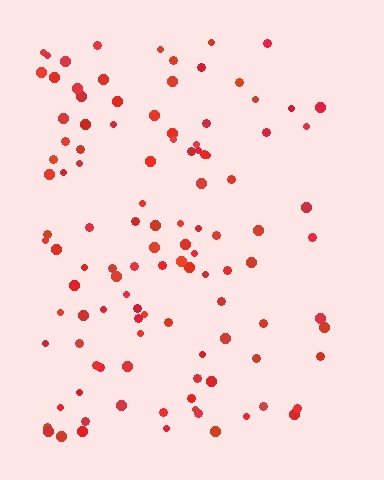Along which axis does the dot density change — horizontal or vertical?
Horizontal.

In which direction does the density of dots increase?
From right to left, with the left side densest.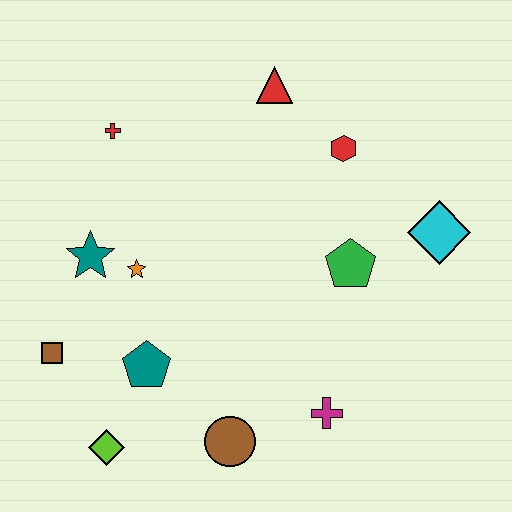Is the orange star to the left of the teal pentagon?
Yes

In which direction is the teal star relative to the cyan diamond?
The teal star is to the left of the cyan diamond.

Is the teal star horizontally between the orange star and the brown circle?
No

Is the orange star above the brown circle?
Yes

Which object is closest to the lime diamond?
The teal pentagon is closest to the lime diamond.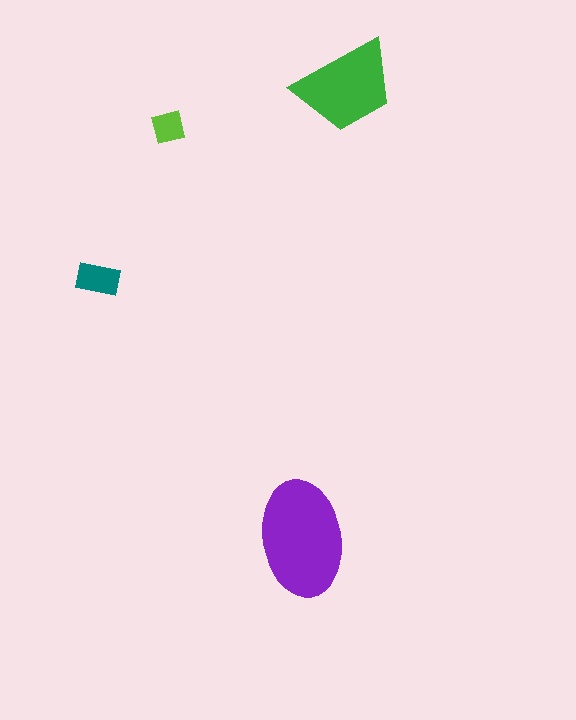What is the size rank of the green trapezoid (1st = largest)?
2nd.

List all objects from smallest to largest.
The lime square, the teal rectangle, the green trapezoid, the purple ellipse.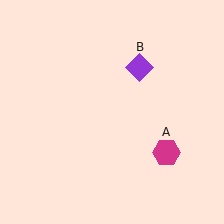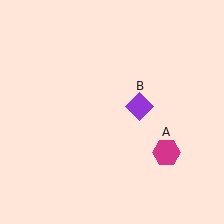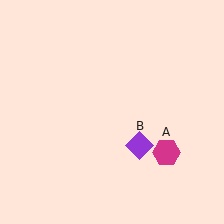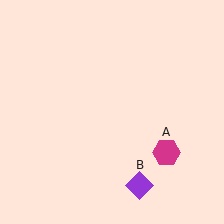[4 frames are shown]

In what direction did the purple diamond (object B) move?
The purple diamond (object B) moved down.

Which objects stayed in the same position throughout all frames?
Magenta hexagon (object A) remained stationary.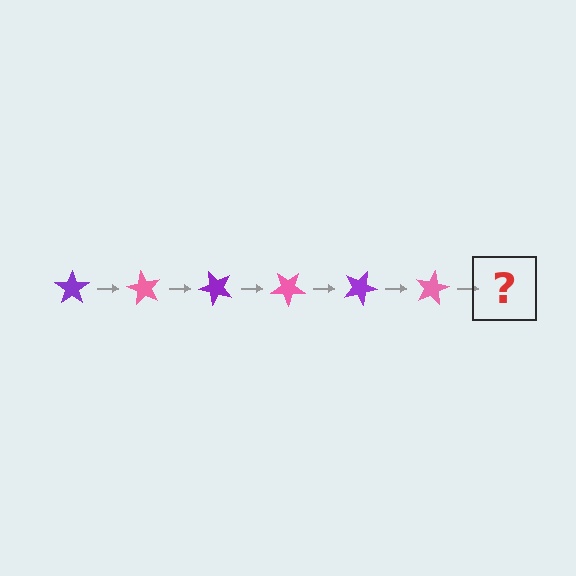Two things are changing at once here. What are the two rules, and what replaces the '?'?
The two rules are that it rotates 60 degrees each step and the color cycles through purple and pink. The '?' should be a purple star, rotated 360 degrees from the start.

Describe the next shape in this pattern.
It should be a purple star, rotated 360 degrees from the start.